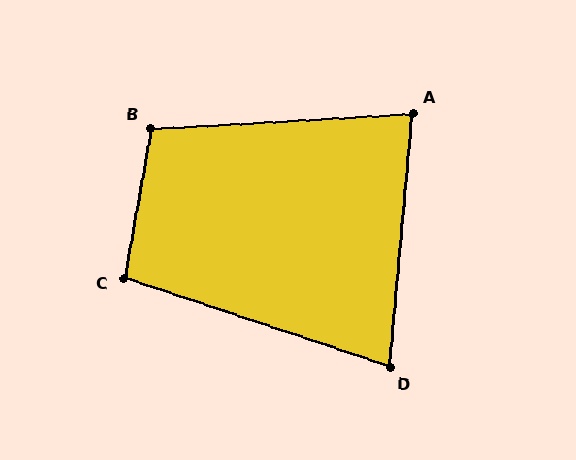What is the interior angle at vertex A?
Approximately 82 degrees (acute).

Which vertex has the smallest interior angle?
D, at approximately 77 degrees.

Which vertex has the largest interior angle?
B, at approximately 103 degrees.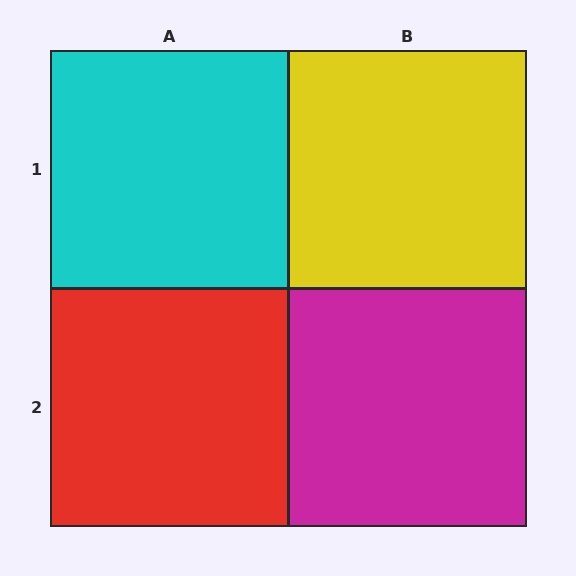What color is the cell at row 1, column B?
Yellow.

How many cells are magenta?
1 cell is magenta.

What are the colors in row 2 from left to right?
Red, magenta.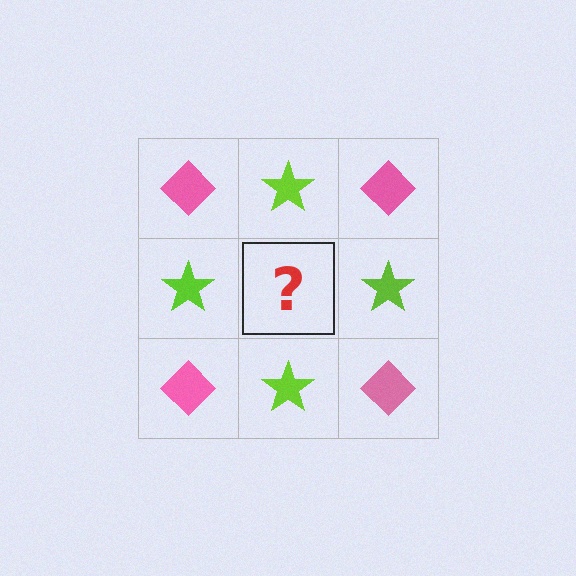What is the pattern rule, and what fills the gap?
The rule is that it alternates pink diamond and lime star in a checkerboard pattern. The gap should be filled with a pink diamond.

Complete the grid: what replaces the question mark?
The question mark should be replaced with a pink diamond.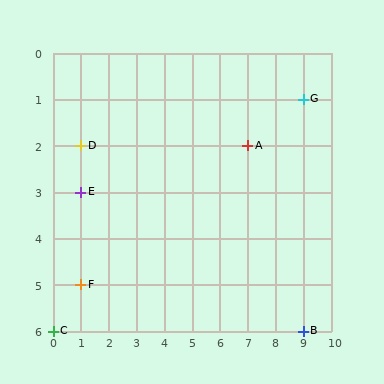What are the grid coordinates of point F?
Point F is at grid coordinates (1, 5).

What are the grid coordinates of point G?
Point G is at grid coordinates (9, 1).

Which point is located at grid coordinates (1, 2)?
Point D is at (1, 2).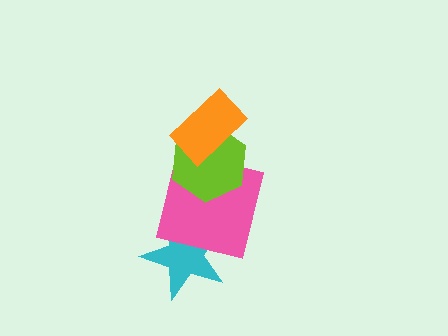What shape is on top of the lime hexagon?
The orange rectangle is on top of the lime hexagon.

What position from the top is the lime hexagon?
The lime hexagon is 2nd from the top.